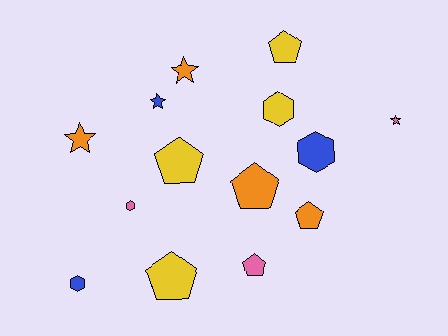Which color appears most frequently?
Yellow, with 4 objects.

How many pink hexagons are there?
There is 1 pink hexagon.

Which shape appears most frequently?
Pentagon, with 6 objects.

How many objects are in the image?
There are 14 objects.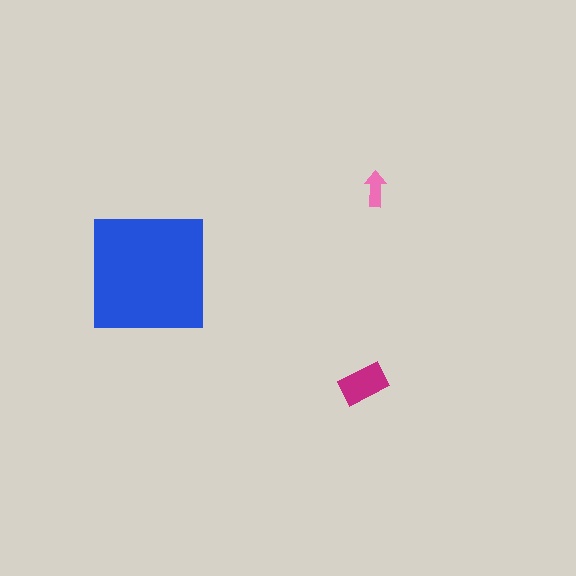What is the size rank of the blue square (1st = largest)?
1st.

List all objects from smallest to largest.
The pink arrow, the magenta rectangle, the blue square.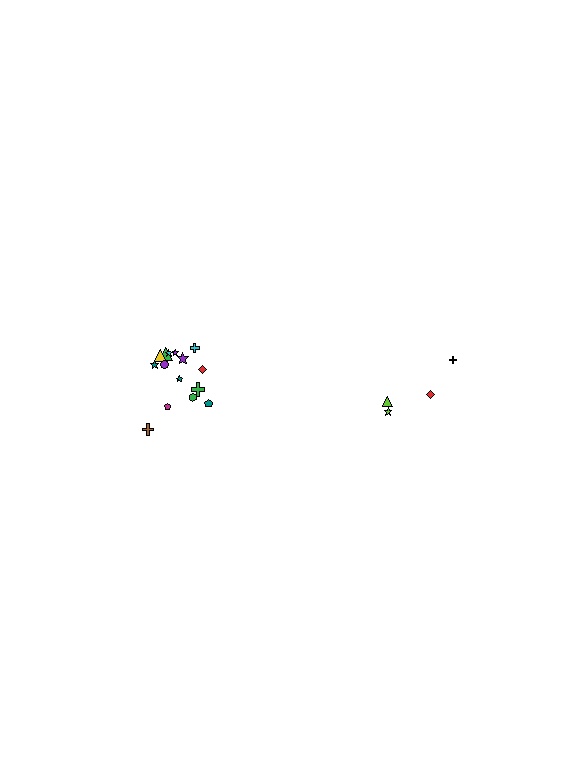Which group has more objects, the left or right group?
The left group.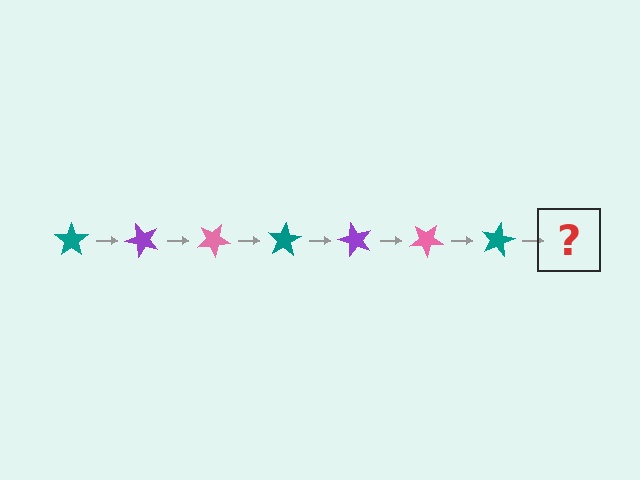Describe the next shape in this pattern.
It should be a purple star, rotated 350 degrees from the start.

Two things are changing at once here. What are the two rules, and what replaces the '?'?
The two rules are that it rotates 50 degrees each step and the color cycles through teal, purple, and pink. The '?' should be a purple star, rotated 350 degrees from the start.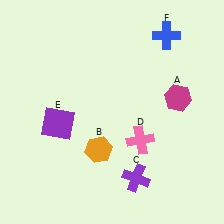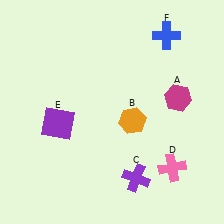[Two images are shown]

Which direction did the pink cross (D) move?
The pink cross (D) moved right.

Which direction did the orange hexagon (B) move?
The orange hexagon (B) moved right.